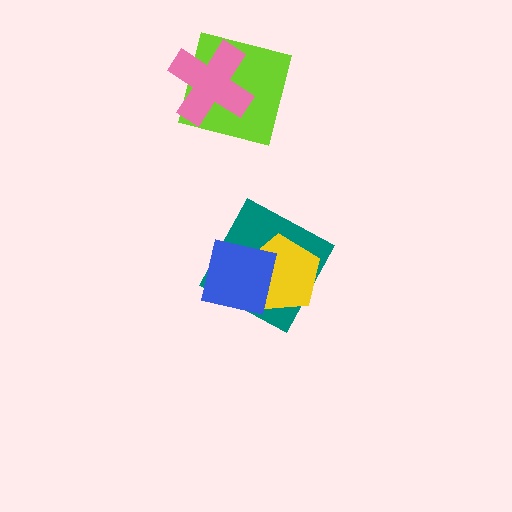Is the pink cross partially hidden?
No, no other shape covers it.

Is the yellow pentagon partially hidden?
Yes, it is partially covered by another shape.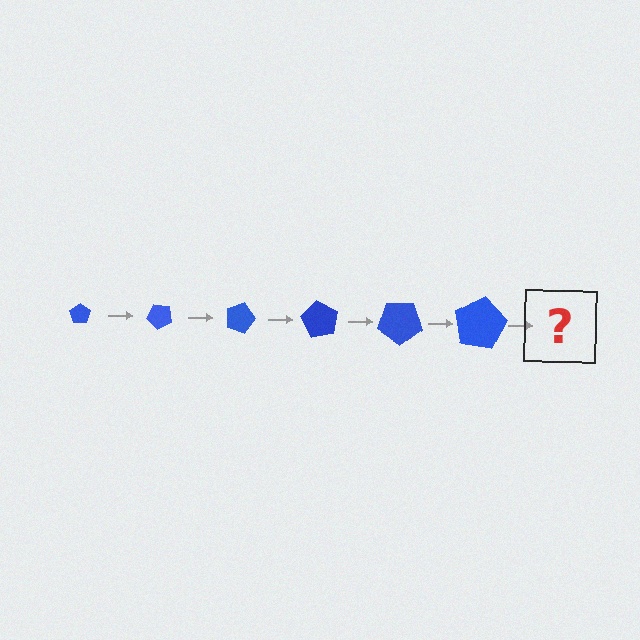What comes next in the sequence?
The next element should be a pentagon, larger than the previous one and rotated 270 degrees from the start.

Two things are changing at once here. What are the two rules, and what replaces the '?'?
The two rules are that the pentagon grows larger each step and it rotates 45 degrees each step. The '?' should be a pentagon, larger than the previous one and rotated 270 degrees from the start.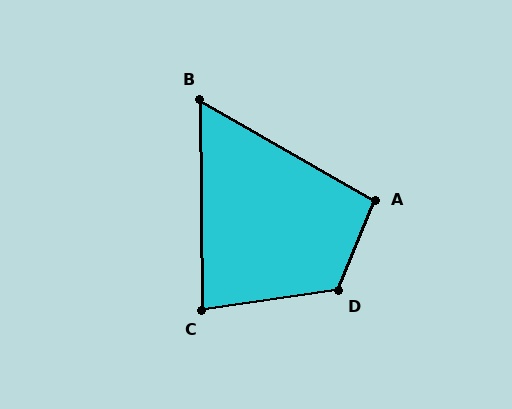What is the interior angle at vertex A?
Approximately 98 degrees (obtuse).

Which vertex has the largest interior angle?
D, at approximately 121 degrees.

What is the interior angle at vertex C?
Approximately 82 degrees (acute).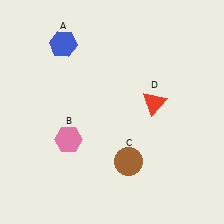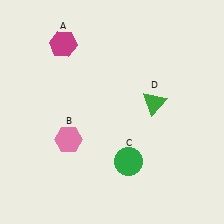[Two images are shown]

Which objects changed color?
A changed from blue to magenta. C changed from brown to green. D changed from red to green.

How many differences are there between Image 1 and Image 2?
There are 3 differences between the two images.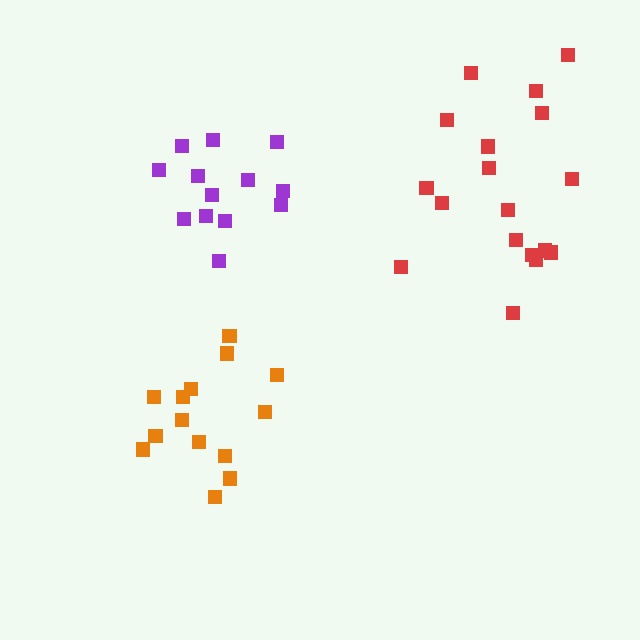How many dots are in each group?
Group 1: 18 dots, Group 2: 14 dots, Group 3: 13 dots (45 total).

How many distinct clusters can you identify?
There are 3 distinct clusters.